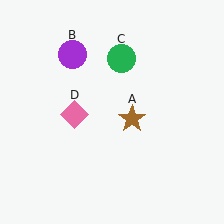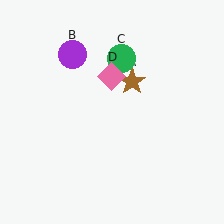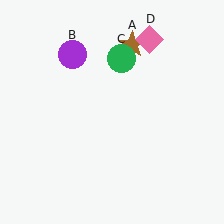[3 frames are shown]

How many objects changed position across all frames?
2 objects changed position: brown star (object A), pink diamond (object D).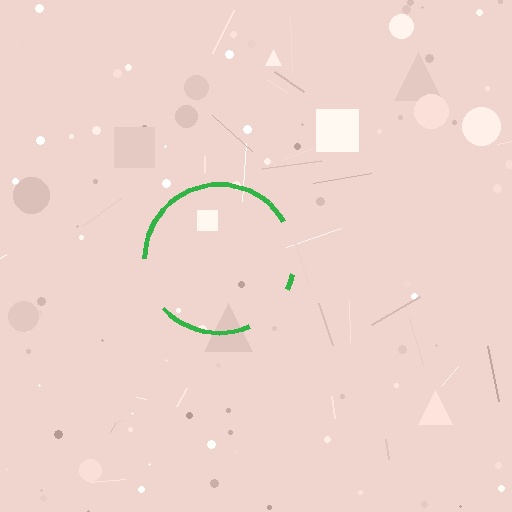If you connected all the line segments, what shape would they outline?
They would outline a circle.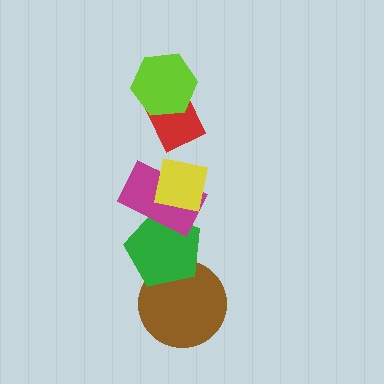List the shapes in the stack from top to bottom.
From top to bottom: the lime hexagon, the red rectangle, the yellow square, the magenta rectangle, the green pentagon, the brown circle.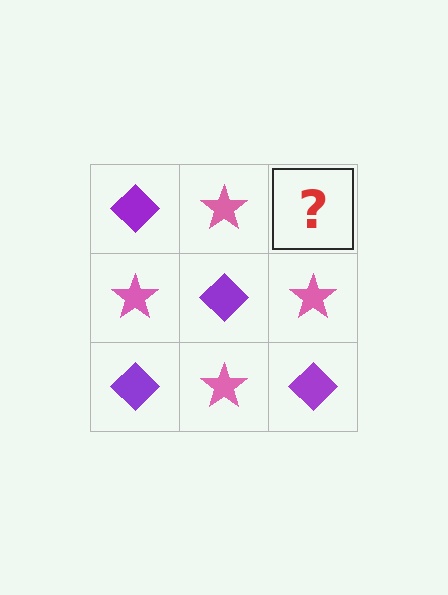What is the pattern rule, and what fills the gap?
The rule is that it alternates purple diamond and pink star in a checkerboard pattern. The gap should be filled with a purple diamond.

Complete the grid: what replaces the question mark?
The question mark should be replaced with a purple diamond.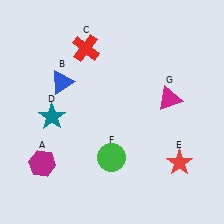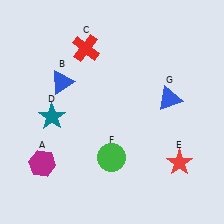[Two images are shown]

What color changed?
The triangle (G) changed from magenta in Image 1 to blue in Image 2.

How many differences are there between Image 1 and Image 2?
There is 1 difference between the two images.